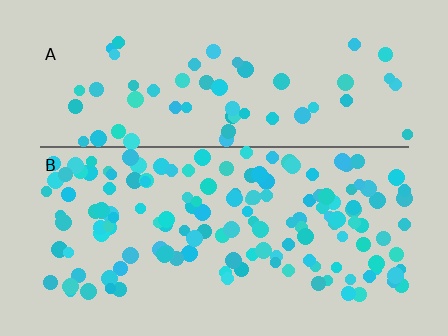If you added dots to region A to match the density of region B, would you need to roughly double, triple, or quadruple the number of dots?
Approximately double.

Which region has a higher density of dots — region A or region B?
B (the bottom).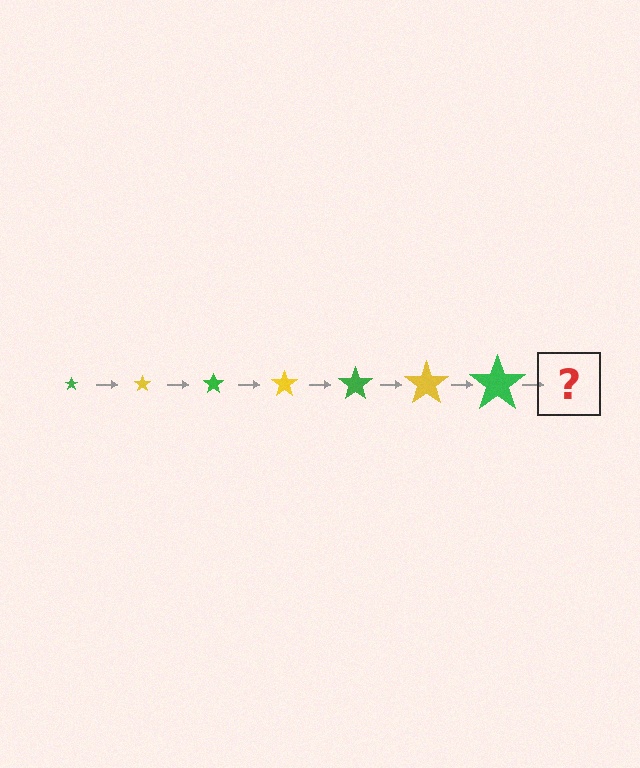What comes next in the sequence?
The next element should be a yellow star, larger than the previous one.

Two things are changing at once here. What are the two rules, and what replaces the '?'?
The two rules are that the star grows larger each step and the color cycles through green and yellow. The '?' should be a yellow star, larger than the previous one.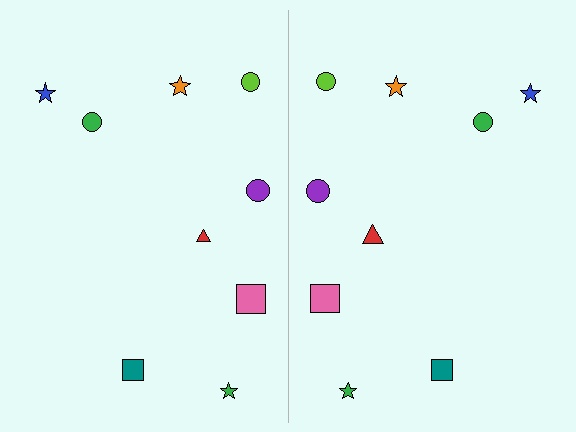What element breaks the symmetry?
The red triangle on the right side has a different size than its mirror counterpart.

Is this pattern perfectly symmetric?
No, the pattern is not perfectly symmetric. The red triangle on the right side has a different size than its mirror counterpart.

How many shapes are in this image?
There are 18 shapes in this image.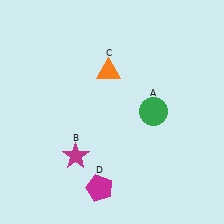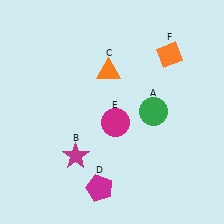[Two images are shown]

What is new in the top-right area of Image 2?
An orange diamond (F) was added in the top-right area of Image 2.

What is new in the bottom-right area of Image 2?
A magenta circle (E) was added in the bottom-right area of Image 2.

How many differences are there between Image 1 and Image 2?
There are 2 differences between the two images.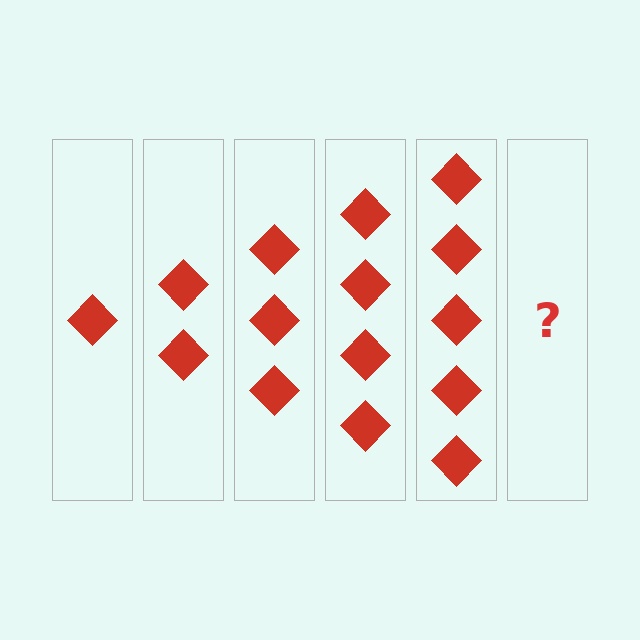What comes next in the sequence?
The next element should be 6 diamonds.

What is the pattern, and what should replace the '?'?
The pattern is that each step adds one more diamond. The '?' should be 6 diamonds.